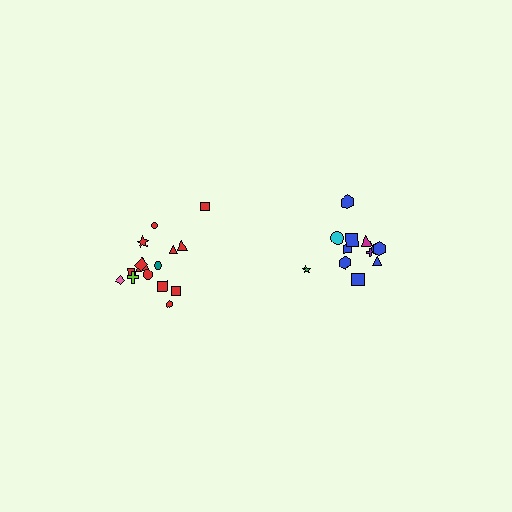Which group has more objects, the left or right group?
The left group.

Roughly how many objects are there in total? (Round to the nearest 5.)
Roughly 25 objects in total.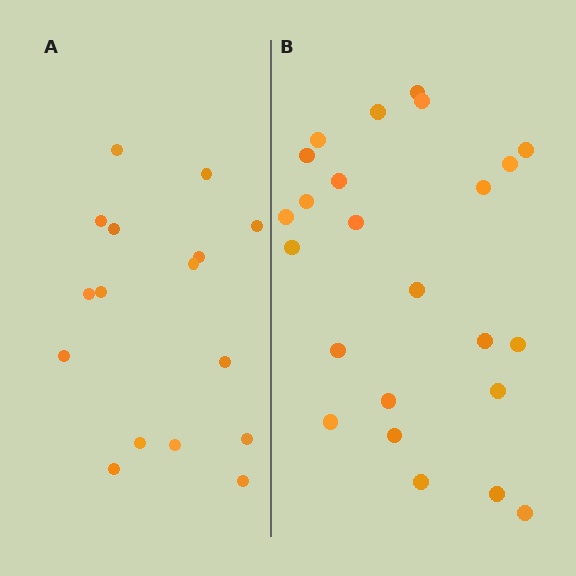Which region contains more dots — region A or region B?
Region B (the right region) has more dots.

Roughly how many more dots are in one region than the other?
Region B has roughly 8 or so more dots than region A.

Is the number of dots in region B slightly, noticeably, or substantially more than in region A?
Region B has substantially more. The ratio is roughly 1.5 to 1.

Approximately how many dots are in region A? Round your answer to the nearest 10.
About 20 dots. (The exact count is 16, which rounds to 20.)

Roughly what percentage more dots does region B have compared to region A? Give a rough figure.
About 50% more.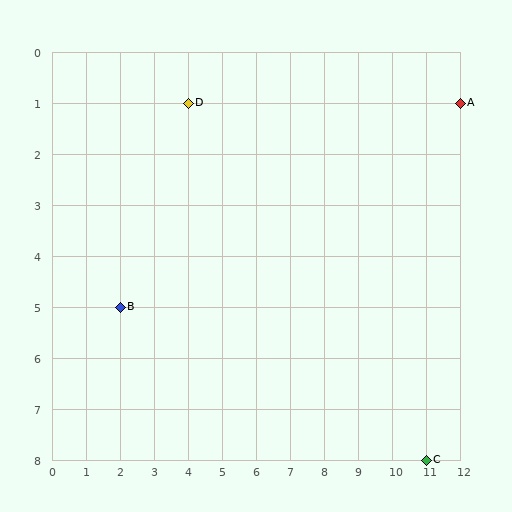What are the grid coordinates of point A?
Point A is at grid coordinates (12, 1).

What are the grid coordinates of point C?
Point C is at grid coordinates (11, 8).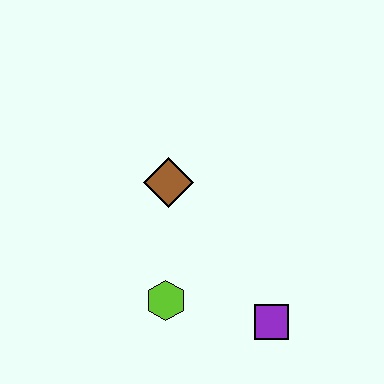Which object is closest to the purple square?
The lime hexagon is closest to the purple square.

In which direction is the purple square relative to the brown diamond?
The purple square is below the brown diamond.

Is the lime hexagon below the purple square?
No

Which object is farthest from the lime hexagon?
The brown diamond is farthest from the lime hexagon.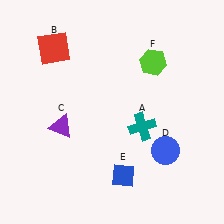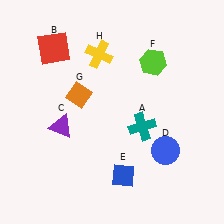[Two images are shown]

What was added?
An orange diamond (G), a yellow cross (H) were added in Image 2.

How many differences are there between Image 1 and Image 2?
There are 2 differences between the two images.